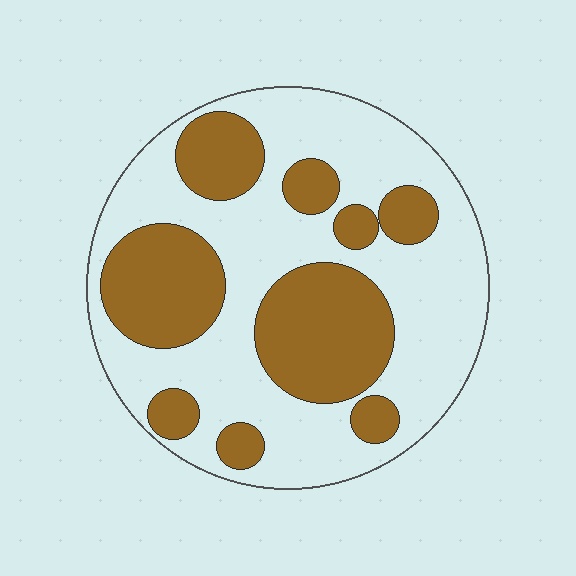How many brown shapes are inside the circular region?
9.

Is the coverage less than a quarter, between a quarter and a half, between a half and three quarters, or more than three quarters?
Between a quarter and a half.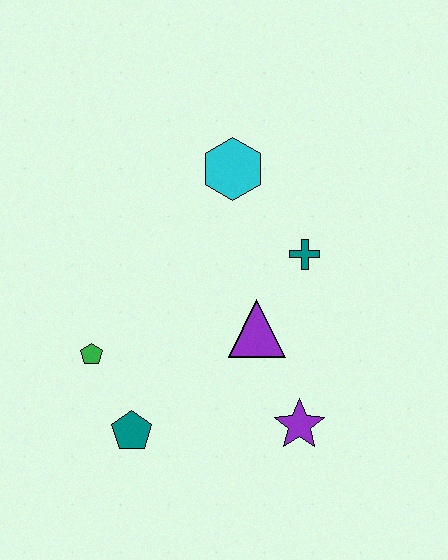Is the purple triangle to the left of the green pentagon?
No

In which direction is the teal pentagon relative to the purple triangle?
The teal pentagon is to the left of the purple triangle.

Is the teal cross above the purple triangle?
Yes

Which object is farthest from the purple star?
The cyan hexagon is farthest from the purple star.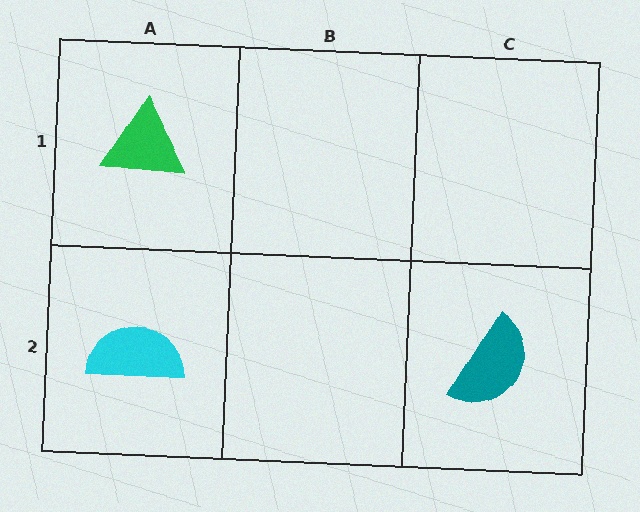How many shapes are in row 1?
1 shape.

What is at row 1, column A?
A green triangle.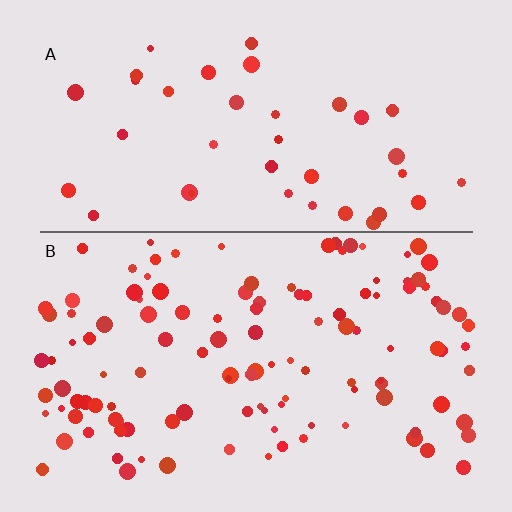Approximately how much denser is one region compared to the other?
Approximately 3.0× — region B over region A.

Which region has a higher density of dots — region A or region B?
B (the bottom).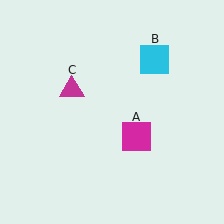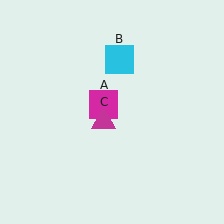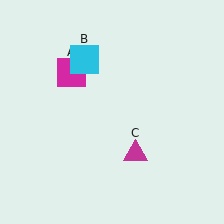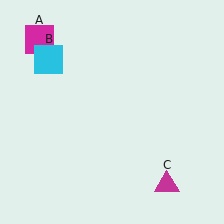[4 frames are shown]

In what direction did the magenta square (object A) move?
The magenta square (object A) moved up and to the left.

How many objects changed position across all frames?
3 objects changed position: magenta square (object A), cyan square (object B), magenta triangle (object C).